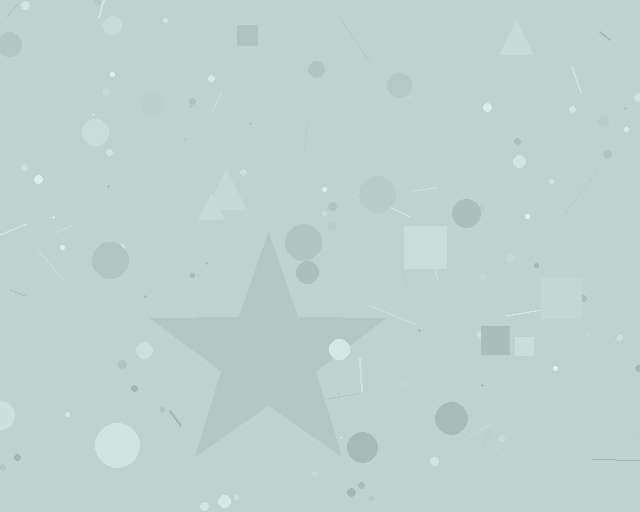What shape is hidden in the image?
A star is hidden in the image.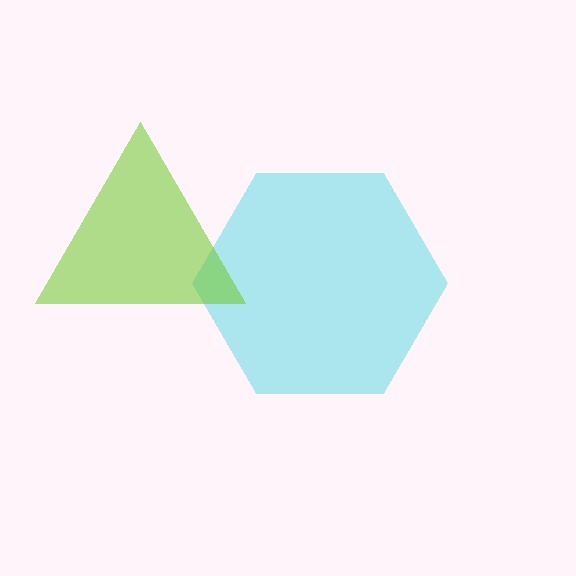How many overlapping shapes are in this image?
There are 2 overlapping shapes in the image.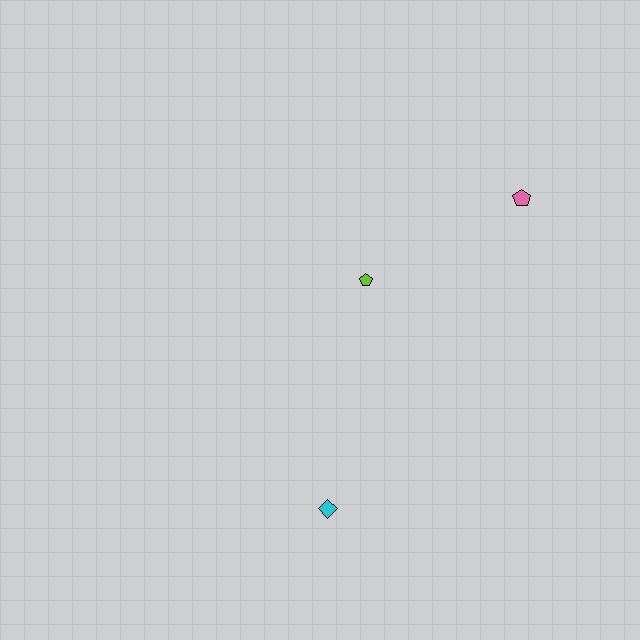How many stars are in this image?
There are no stars.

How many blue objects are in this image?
There are no blue objects.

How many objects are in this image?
There are 3 objects.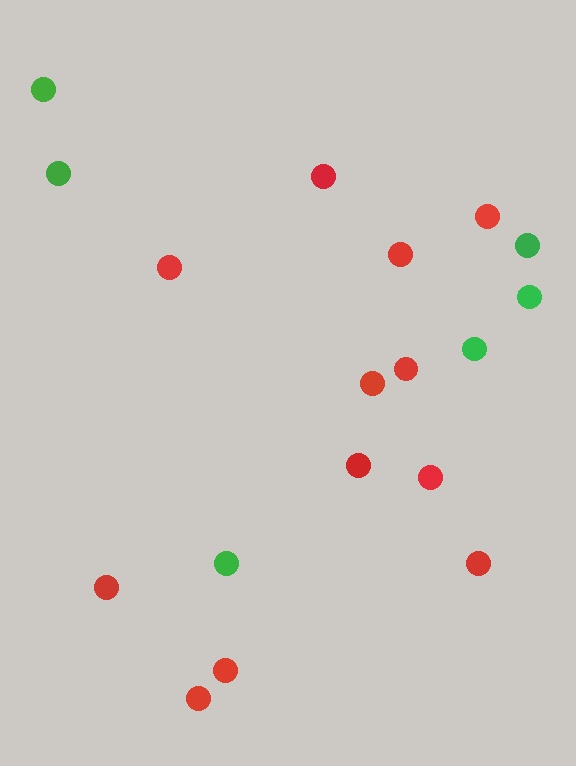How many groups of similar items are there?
There are 2 groups: one group of green circles (6) and one group of red circles (12).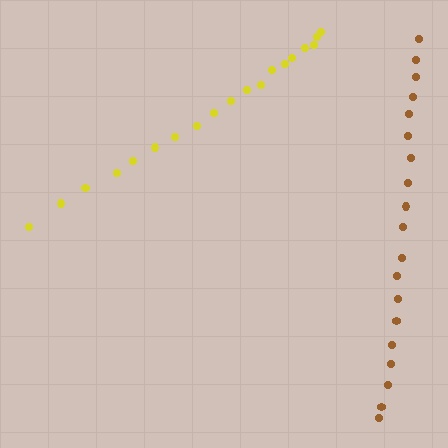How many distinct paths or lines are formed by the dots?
There are 2 distinct paths.